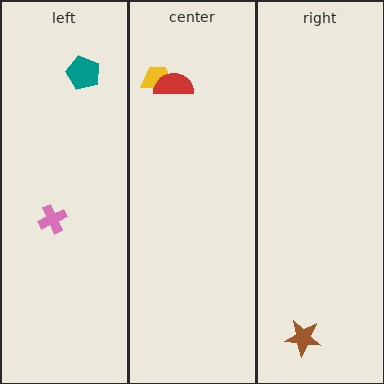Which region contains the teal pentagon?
The left region.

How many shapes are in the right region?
1.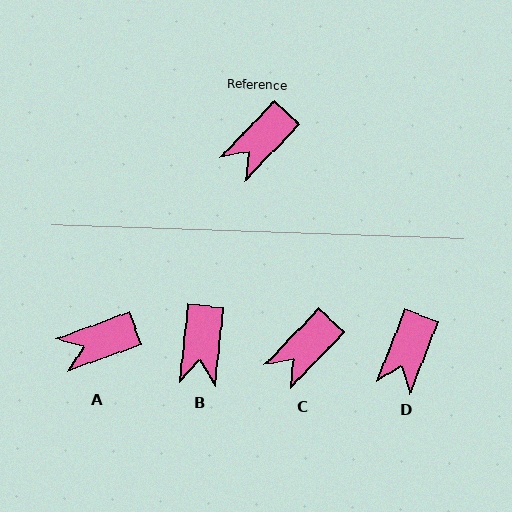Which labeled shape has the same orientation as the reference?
C.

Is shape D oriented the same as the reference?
No, it is off by about 22 degrees.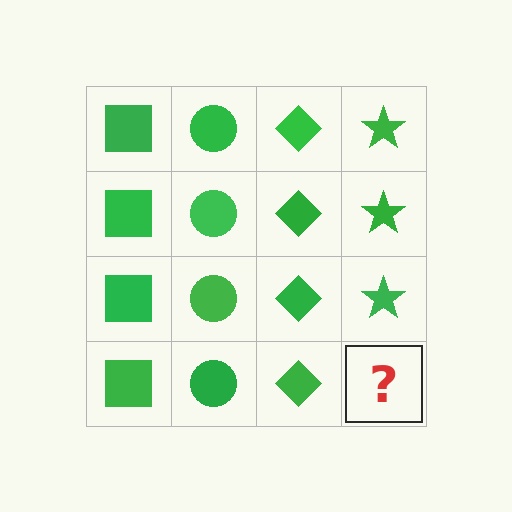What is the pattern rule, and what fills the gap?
The rule is that each column has a consistent shape. The gap should be filled with a green star.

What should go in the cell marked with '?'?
The missing cell should contain a green star.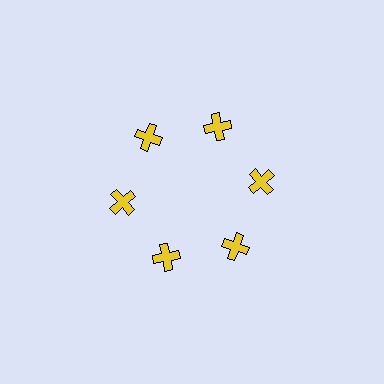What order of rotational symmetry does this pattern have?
This pattern has 6-fold rotational symmetry.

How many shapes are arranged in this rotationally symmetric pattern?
There are 6 shapes, arranged in 6 groups of 1.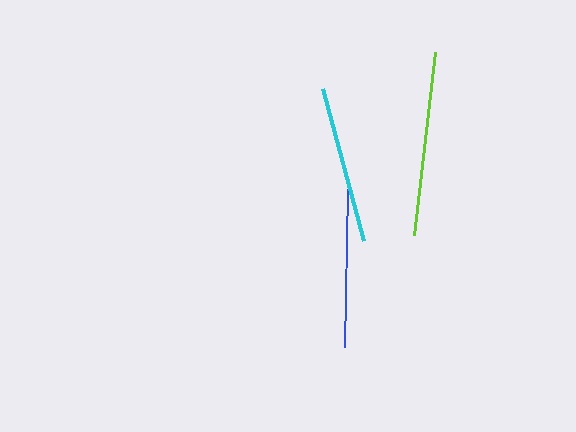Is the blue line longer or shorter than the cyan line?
The blue line is longer than the cyan line.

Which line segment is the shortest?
The cyan line is the shortest at approximately 157 pixels.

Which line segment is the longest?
The lime line is the longest at approximately 184 pixels.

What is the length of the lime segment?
The lime segment is approximately 184 pixels long.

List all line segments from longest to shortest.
From longest to shortest: lime, blue, cyan.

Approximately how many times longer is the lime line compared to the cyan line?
The lime line is approximately 1.2 times the length of the cyan line.